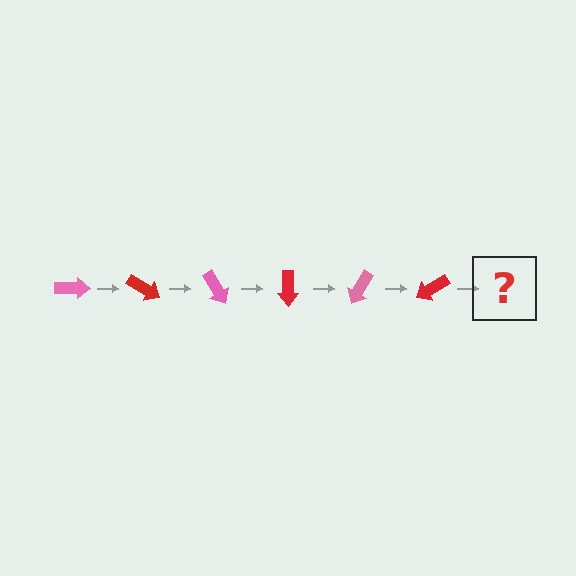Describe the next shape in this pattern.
It should be a pink arrow, rotated 180 degrees from the start.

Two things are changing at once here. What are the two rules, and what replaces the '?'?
The two rules are that it rotates 30 degrees each step and the color cycles through pink and red. The '?' should be a pink arrow, rotated 180 degrees from the start.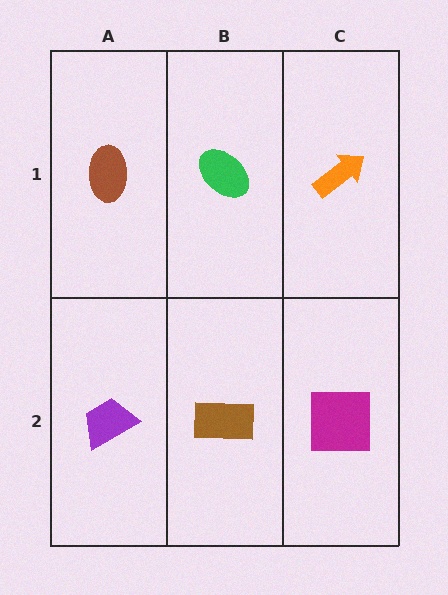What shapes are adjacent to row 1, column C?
A magenta square (row 2, column C), a green ellipse (row 1, column B).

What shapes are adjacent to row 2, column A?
A brown ellipse (row 1, column A), a brown rectangle (row 2, column B).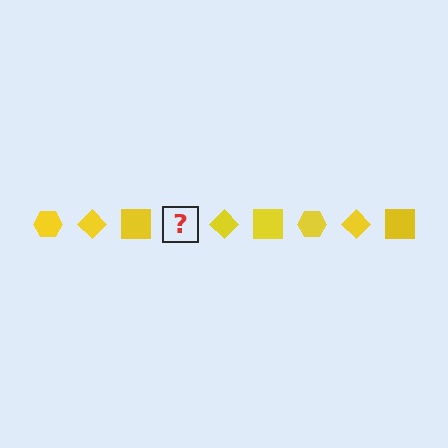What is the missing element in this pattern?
The missing element is a yellow hexagon.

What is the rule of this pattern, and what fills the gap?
The rule is that the pattern cycles through hexagon, diamond, square shapes in yellow. The gap should be filled with a yellow hexagon.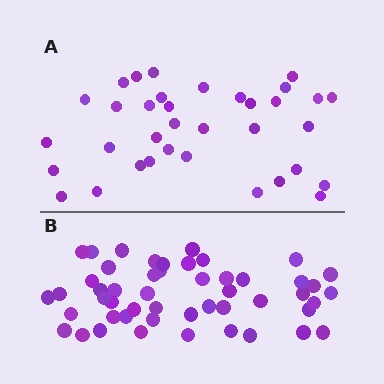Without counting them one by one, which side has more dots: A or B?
Region B (the bottom region) has more dots.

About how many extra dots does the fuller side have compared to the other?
Region B has approximately 15 more dots than region A.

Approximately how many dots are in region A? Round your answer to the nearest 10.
About 40 dots. (The exact count is 35, which rounds to 40.)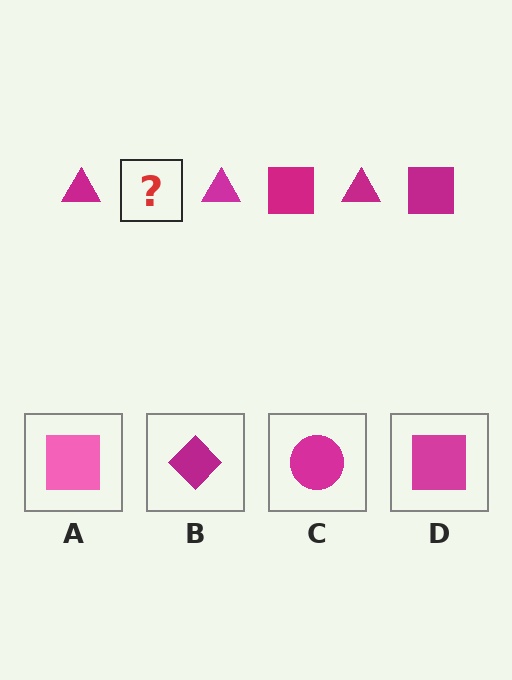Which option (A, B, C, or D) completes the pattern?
D.